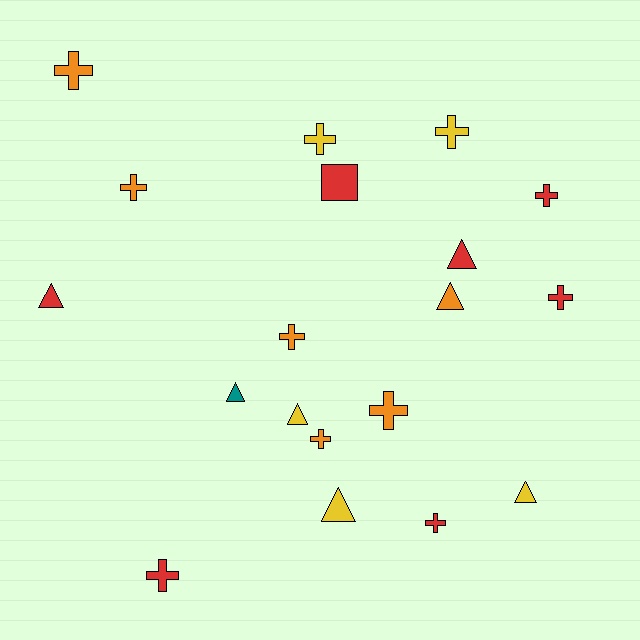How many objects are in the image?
There are 19 objects.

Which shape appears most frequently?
Cross, with 11 objects.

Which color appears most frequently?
Red, with 7 objects.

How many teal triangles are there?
There is 1 teal triangle.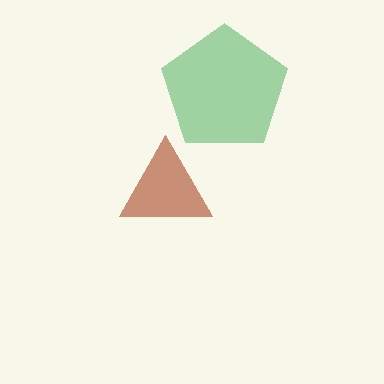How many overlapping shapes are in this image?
There are 2 overlapping shapes in the image.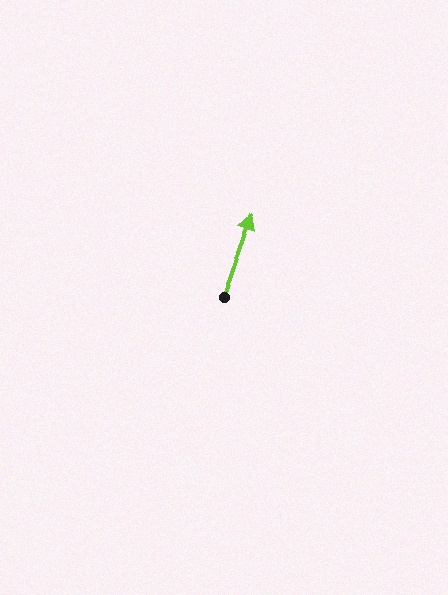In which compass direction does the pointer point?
North.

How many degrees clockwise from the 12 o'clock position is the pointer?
Approximately 20 degrees.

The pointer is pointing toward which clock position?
Roughly 1 o'clock.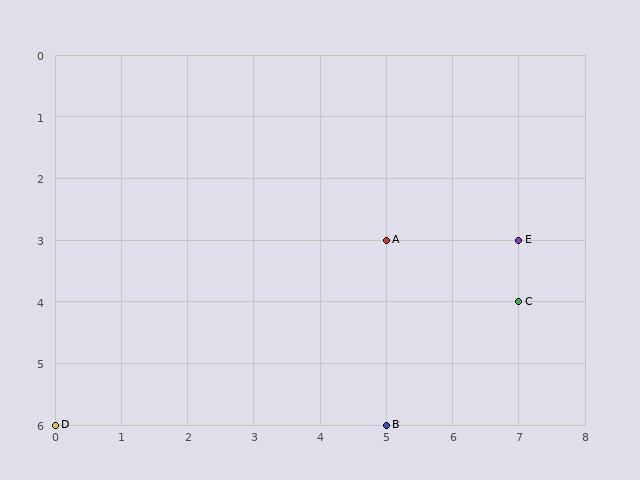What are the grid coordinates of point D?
Point D is at grid coordinates (0, 6).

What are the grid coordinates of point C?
Point C is at grid coordinates (7, 4).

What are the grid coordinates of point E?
Point E is at grid coordinates (7, 3).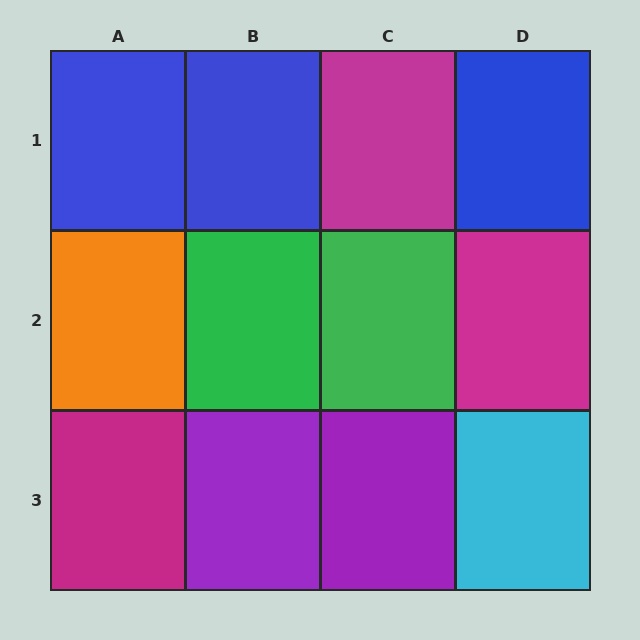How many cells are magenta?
3 cells are magenta.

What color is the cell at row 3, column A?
Magenta.